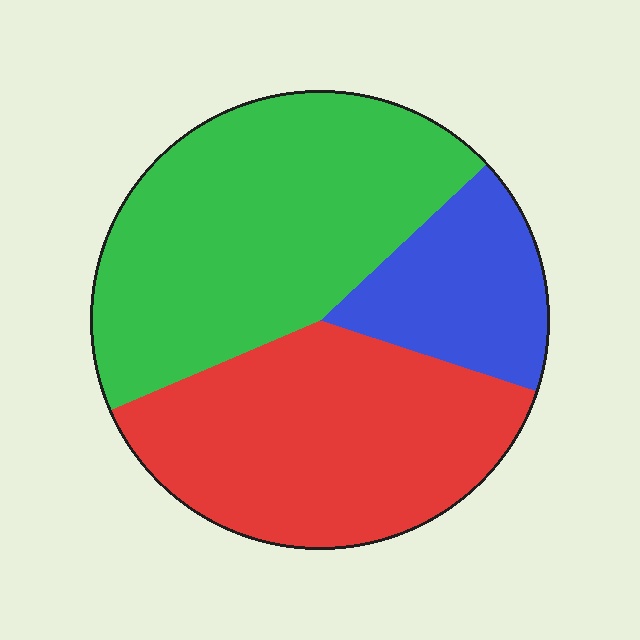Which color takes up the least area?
Blue, at roughly 15%.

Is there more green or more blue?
Green.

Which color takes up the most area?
Green, at roughly 45%.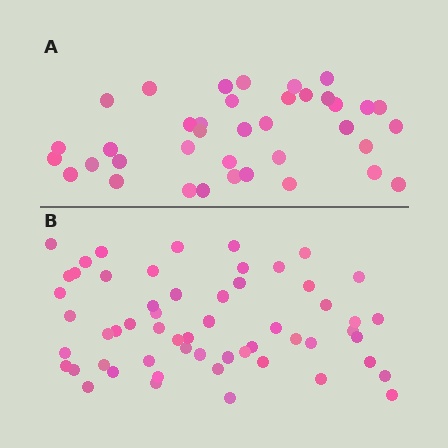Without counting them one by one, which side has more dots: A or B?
Region B (the bottom region) has more dots.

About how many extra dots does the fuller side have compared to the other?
Region B has approximately 20 more dots than region A.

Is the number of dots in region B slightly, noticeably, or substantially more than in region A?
Region B has substantially more. The ratio is roughly 1.5 to 1.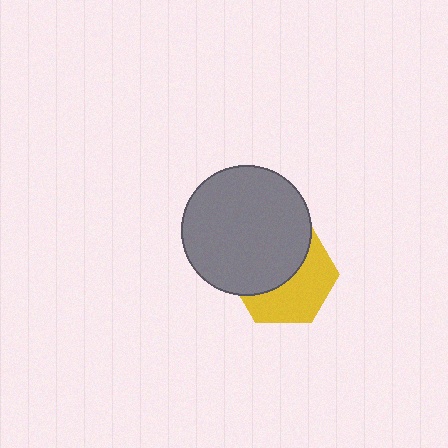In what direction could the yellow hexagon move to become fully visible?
The yellow hexagon could move toward the lower-right. That would shift it out from behind the gray circle entirely.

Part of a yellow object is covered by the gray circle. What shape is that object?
It is a hexagon.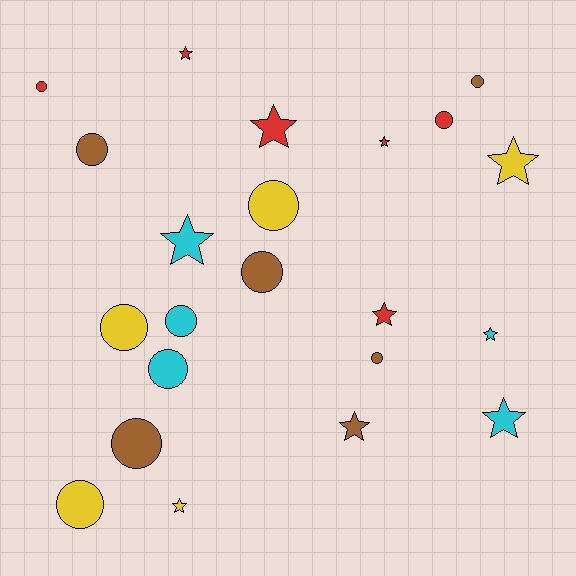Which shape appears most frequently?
Circle, with 12 objects.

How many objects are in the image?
There are 22 objects.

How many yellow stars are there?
There are 2 yellow stars.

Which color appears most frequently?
Red, with 6 objects.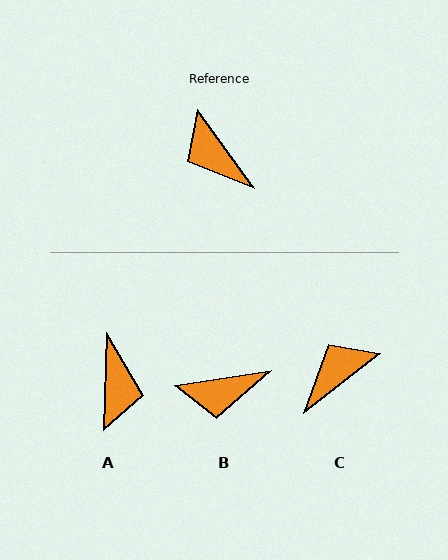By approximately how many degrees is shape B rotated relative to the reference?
Approximately 63 degrees counter-clockwise.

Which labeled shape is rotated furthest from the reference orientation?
A, about 142 degrees away.